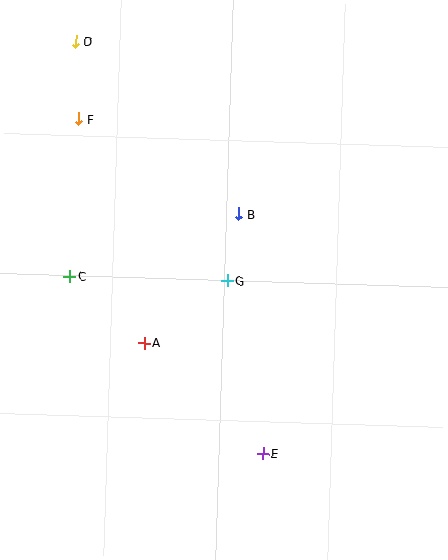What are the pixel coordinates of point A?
Point A is at (144, 343).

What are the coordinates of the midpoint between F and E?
The midpoint between F and E is at (171, 286).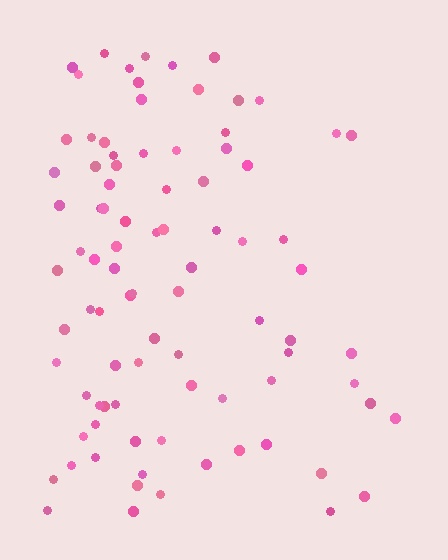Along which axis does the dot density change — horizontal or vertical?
Horizontal.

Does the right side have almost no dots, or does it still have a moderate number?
Still a moderate number, just noticeably fewer than the left.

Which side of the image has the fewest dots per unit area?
The right.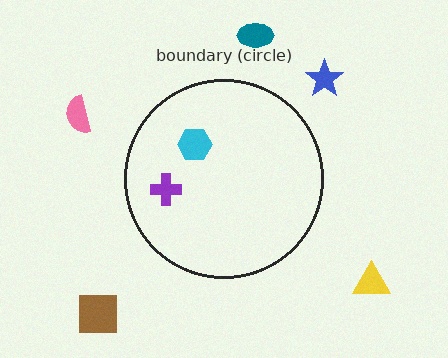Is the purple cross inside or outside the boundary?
Inside.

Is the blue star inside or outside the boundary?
Outside.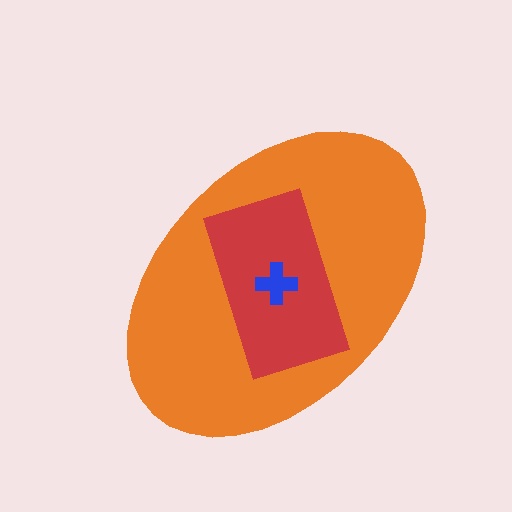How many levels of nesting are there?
3.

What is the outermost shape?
The orange ellipse.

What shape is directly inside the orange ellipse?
The red rectangle.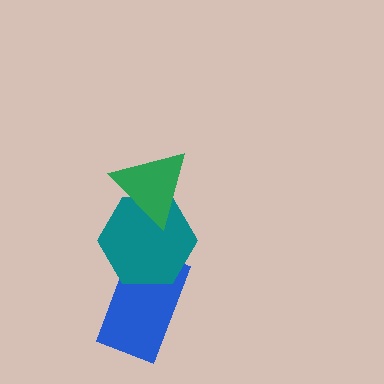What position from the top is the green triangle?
The green triangle is 1st from the top.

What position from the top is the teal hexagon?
The teal hexagon is 2nd from the top.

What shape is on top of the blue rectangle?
The teal hexagon is on top of the blue rectangle.